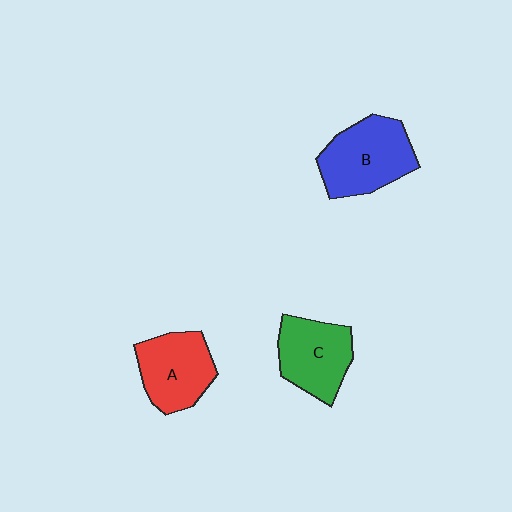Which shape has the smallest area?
Shape C (green).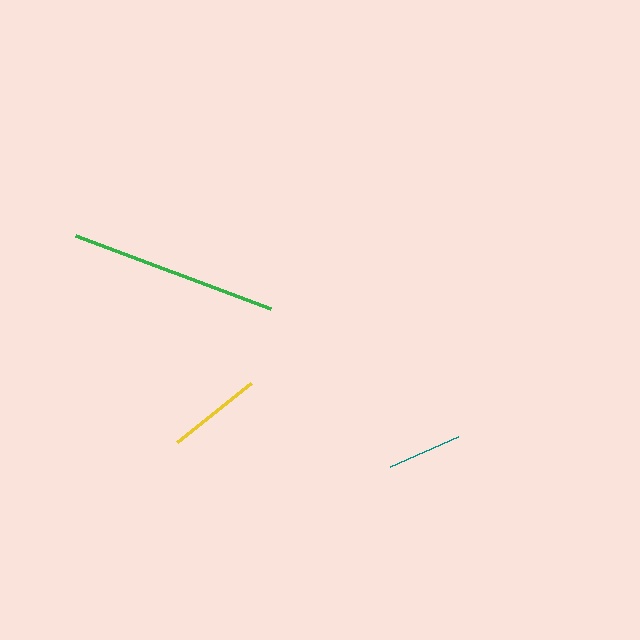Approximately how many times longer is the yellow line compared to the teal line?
The yellow line is approximately 1.3 times the length of the teal line.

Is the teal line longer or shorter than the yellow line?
The yellow line is longer than the teal line.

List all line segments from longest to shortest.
From longest to shortest: green, yellow, teal.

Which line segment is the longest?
The green line is the longest at approximately 208 pixels.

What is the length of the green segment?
The green segment is approximately 208 pixels long.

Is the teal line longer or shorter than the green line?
The green line is longer than the teal line.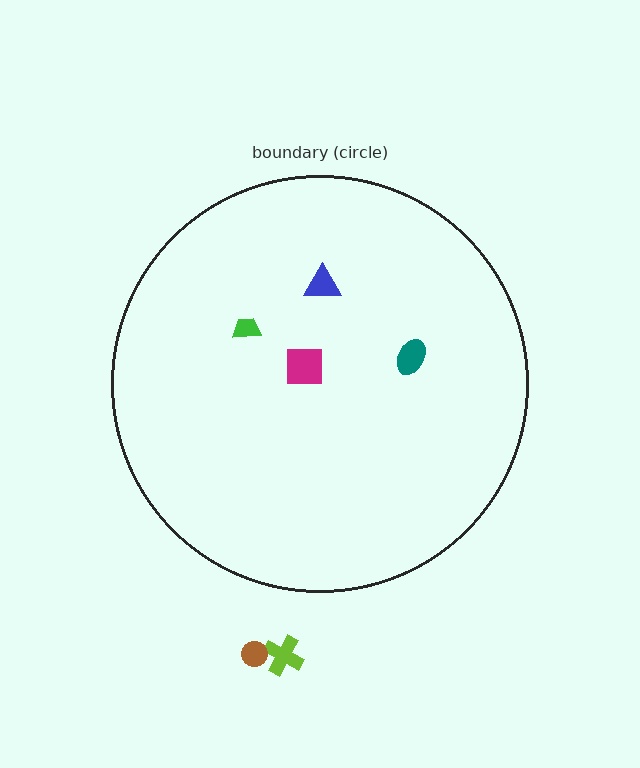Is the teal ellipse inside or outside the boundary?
Inside.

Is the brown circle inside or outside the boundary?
Outside.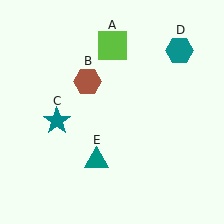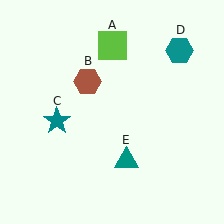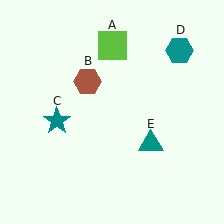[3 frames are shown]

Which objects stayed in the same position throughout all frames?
Lime square (object A) and brown hexagon (object B) and teal star (object C) and teal hexagon (object D) remained stationary.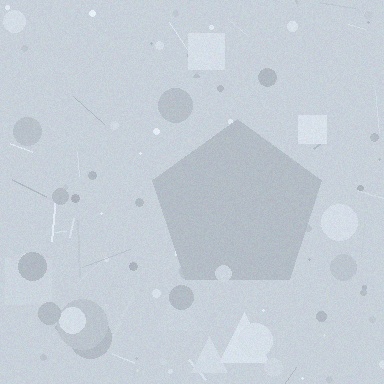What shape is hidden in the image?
A pentagon is hidden in the image.